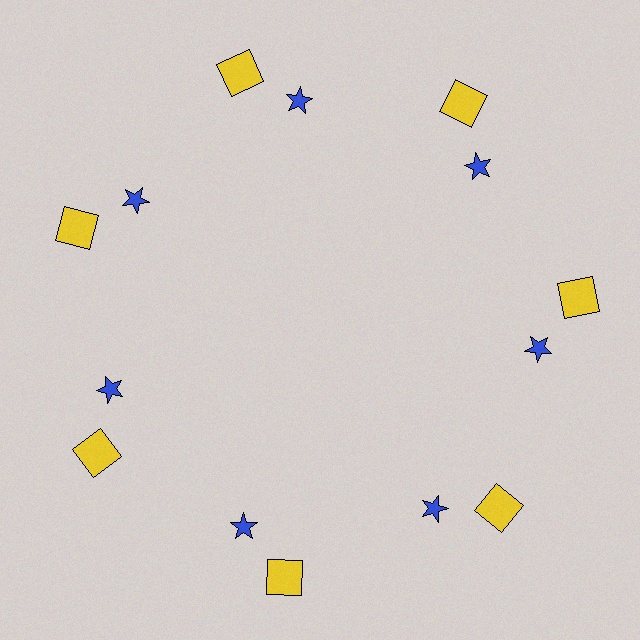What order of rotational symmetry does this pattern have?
This pattern has 7-fold rotational symmetry.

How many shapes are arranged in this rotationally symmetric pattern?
There are 14 shapes, arranged in 7 groups of 2.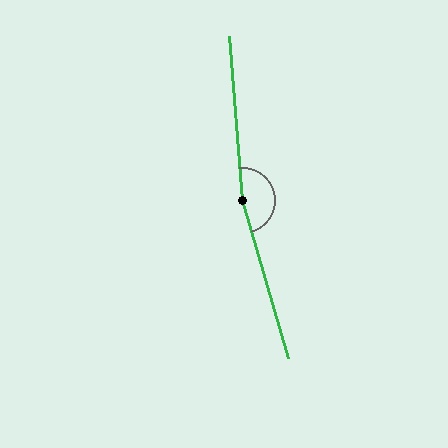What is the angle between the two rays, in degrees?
Approximately 168 degrees.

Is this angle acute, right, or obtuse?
It is obtuse.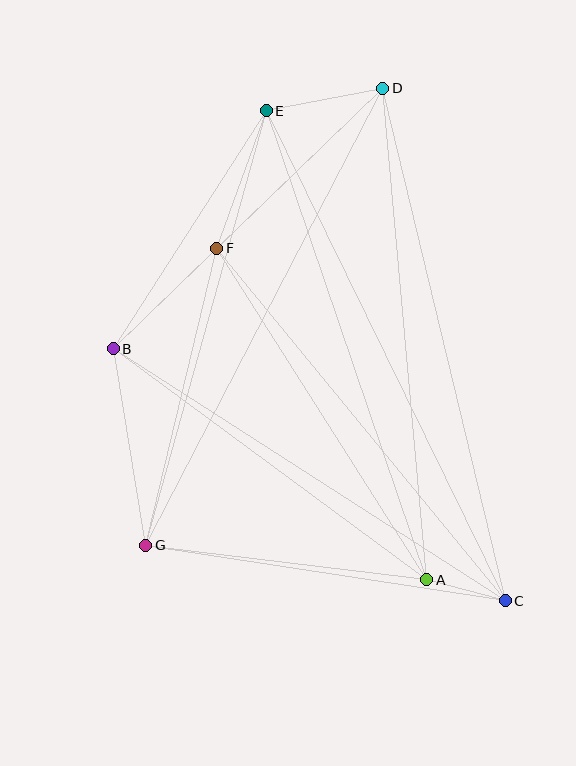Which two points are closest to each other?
Points A and C are closest to each other.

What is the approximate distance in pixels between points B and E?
The distance between B and E is approximately 283 pixels.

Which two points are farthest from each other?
Points C and E are farthest from each other.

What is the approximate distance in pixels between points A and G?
The distance between A and G is approximately 283 pixels.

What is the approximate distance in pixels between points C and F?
The distance between C and F is approximately 456 pixels.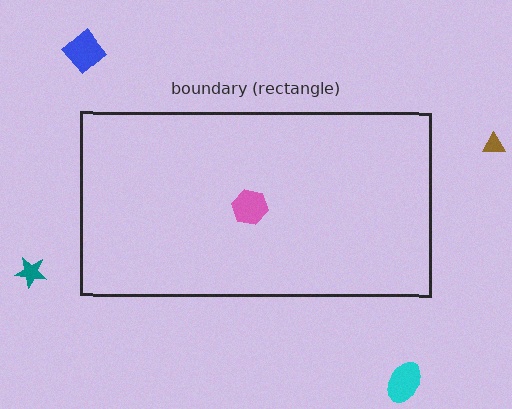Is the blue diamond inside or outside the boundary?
Outside.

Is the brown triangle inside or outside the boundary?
Outside.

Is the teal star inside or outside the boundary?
Outside.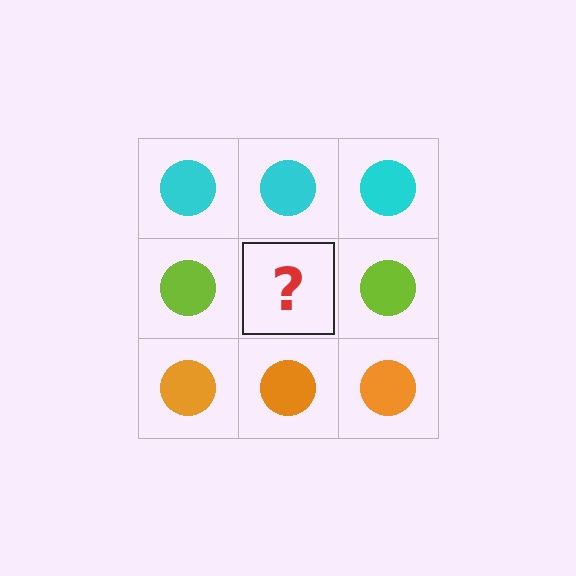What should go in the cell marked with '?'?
The missing cell should contain a lime circle.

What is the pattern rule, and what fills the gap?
The rule is that each row has a consistent color. The gap should be filled with a lime circle.